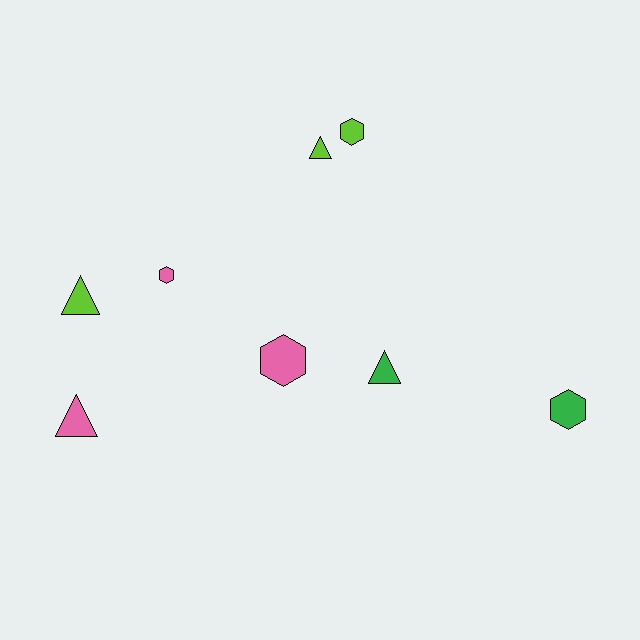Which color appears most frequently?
Pink, with 3 objects.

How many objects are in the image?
There are 8 objects.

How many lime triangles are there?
There are 2 lime triangles.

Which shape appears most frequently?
Hexagon, with 4 objects.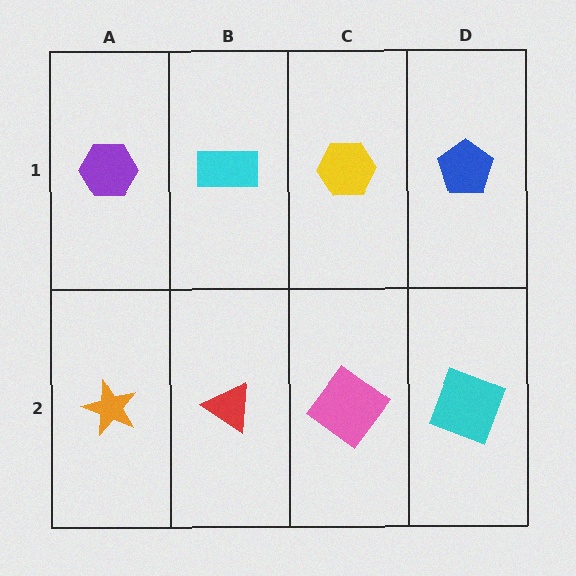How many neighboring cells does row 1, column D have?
2.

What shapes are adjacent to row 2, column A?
A purple hexagon (row 1, column A), a red triangle (row 2, column B).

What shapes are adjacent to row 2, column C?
A yellow hexagon (row 1, column C), a red triangle (row 2, column B), a cyan square (row 2, column D).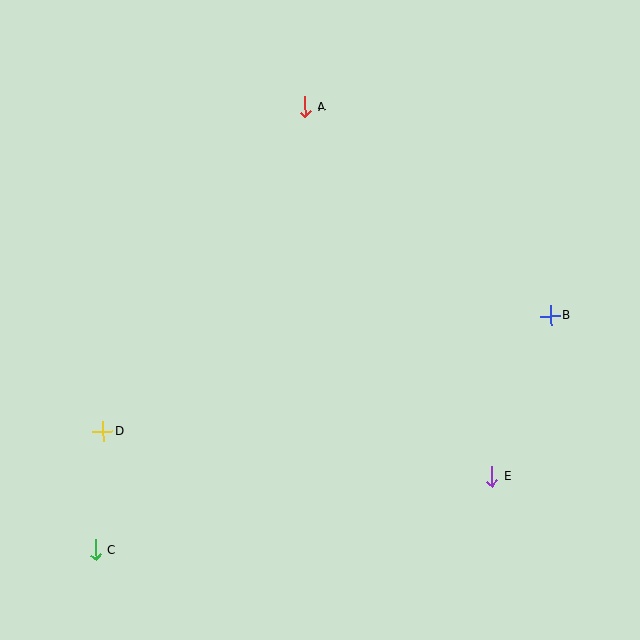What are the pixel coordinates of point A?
Point A is at (305, 107).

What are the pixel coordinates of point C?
Point C is at (95, 550).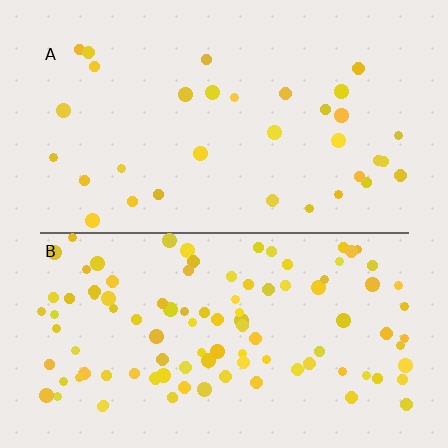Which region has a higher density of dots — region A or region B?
B (the bottom).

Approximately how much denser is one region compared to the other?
Approximately 3.1× — region B over region A.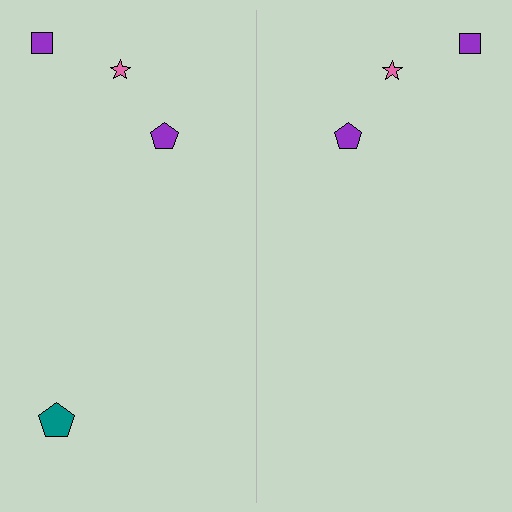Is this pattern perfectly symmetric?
No, the pattern is not perfectly symmetric. A teal pentagon is missing from the right side.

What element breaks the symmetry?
A teal pentagon is missing from the right side.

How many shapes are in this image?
There are 7 shapes in this image.